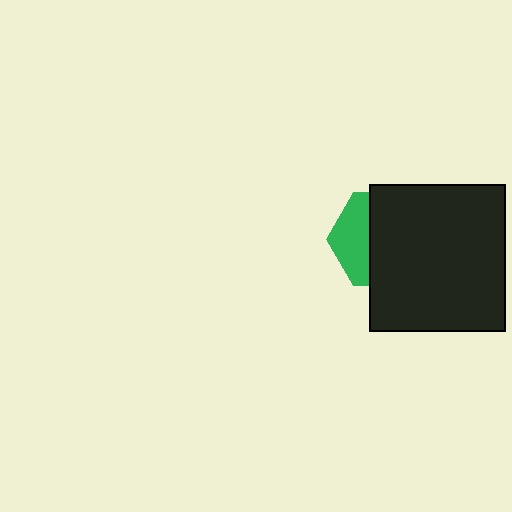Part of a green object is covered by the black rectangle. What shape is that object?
It is a hexagon.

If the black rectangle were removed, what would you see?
You would see the complete green hexagon.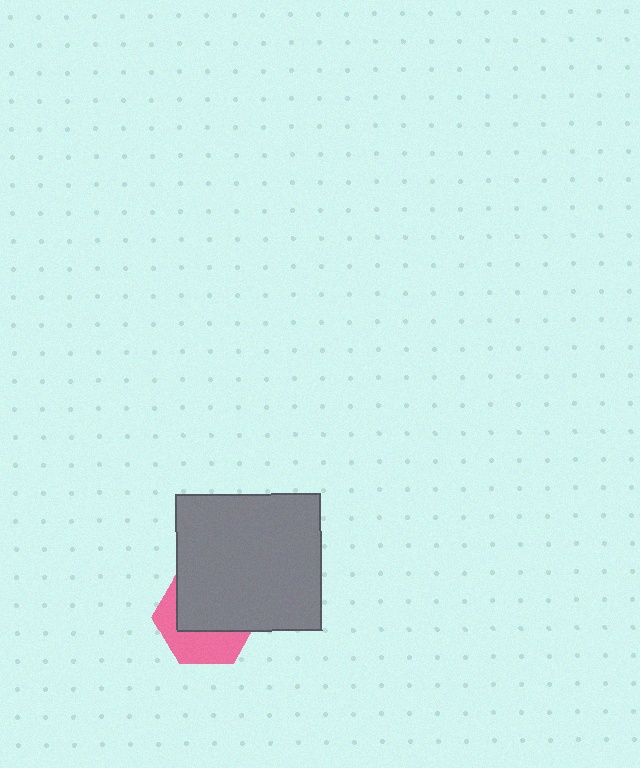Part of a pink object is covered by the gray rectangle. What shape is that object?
It is a hexagon.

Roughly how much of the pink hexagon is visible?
A small part of it is visible (roughly 41%).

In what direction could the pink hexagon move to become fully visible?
The pink hexagon could move down. That would shift it out from behind the gray rectangle entirely.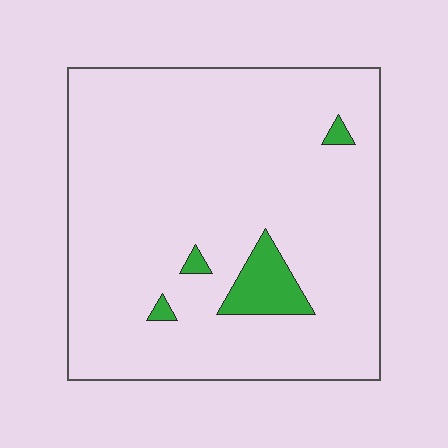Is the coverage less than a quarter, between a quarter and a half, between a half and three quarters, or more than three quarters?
Less than a quarter.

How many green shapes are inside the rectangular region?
4.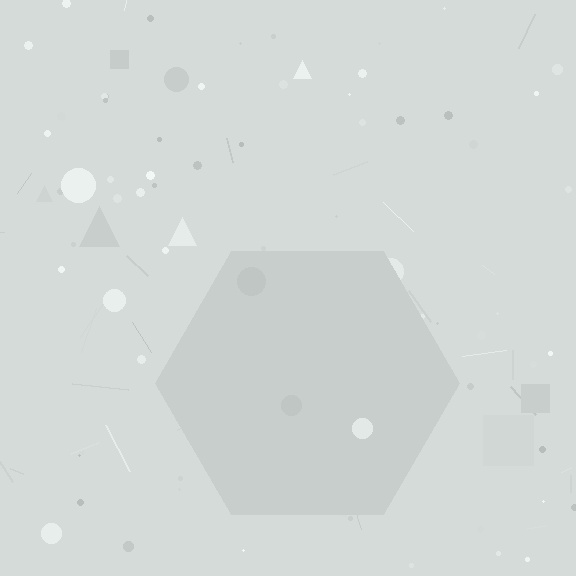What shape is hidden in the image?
A hexagon is hidden in the image.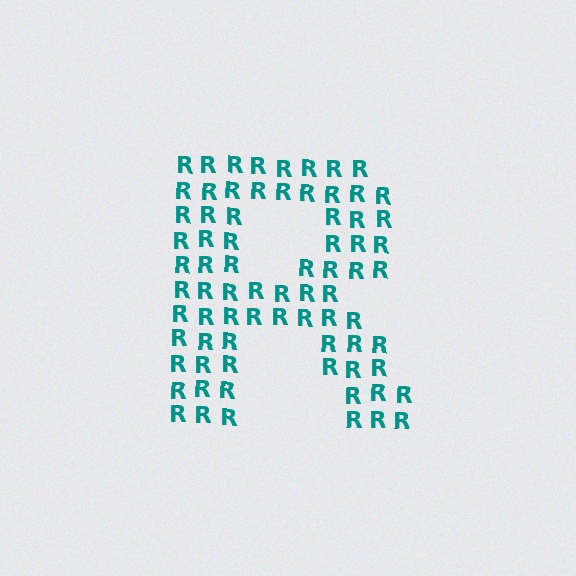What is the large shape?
The large shape is the letter R.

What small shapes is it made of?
It is made of small letter R's.